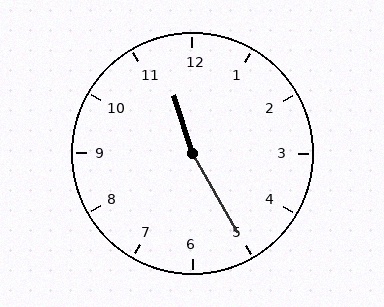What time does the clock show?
11:25.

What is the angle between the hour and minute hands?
Approximately 168 degrees.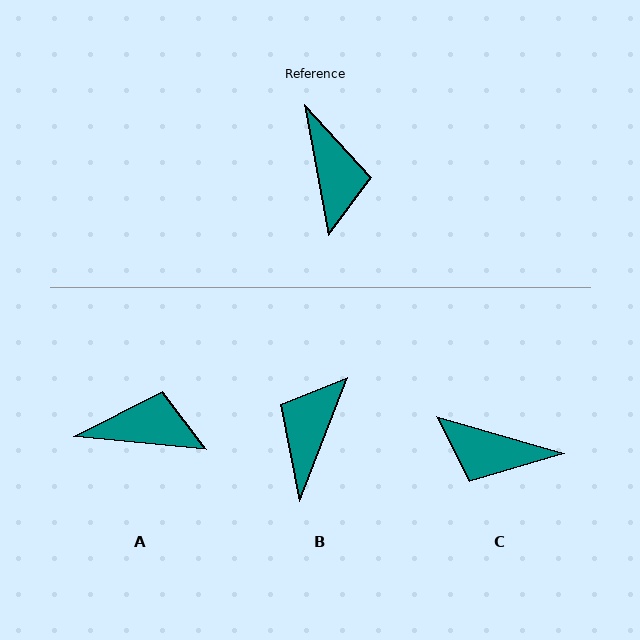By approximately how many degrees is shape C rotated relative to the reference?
Approximately 116 degrees clockwise.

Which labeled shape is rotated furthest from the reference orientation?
B, about 149 degrees away.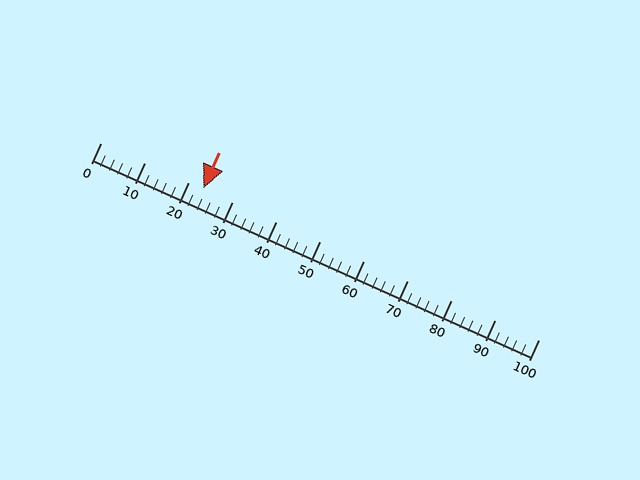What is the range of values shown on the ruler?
The ruler shows values from 0 to 100.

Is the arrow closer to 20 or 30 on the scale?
The arrow is closer to 20.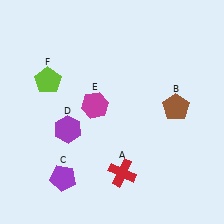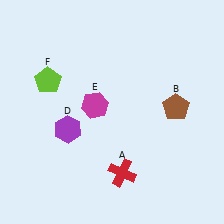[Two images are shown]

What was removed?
The purple pentagon (C) was removed in Image 2.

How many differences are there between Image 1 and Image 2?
There is 1 difference between the two images.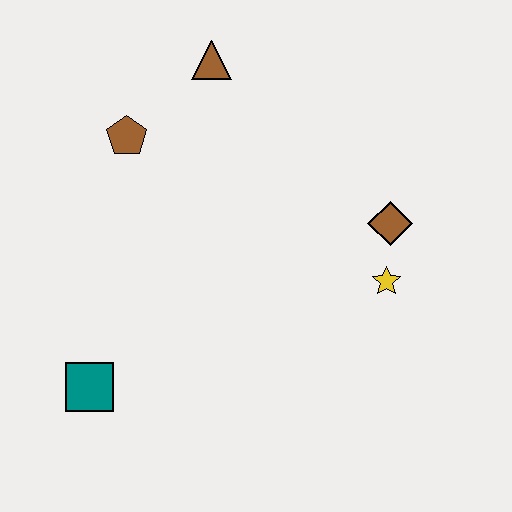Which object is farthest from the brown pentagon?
The yellow star is farthest from the brown pentagon.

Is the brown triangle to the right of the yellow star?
No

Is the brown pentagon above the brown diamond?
Yes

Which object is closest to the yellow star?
The brown diamond is closest to the yellow star.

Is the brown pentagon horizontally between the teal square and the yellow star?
Yes